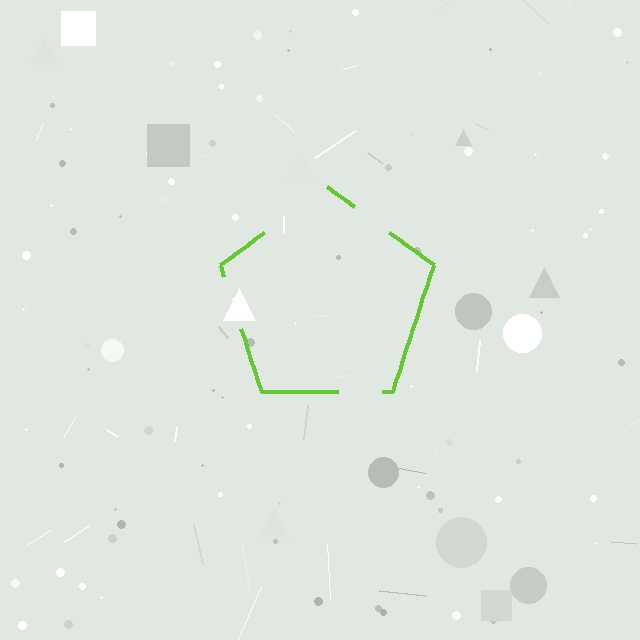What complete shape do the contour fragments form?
The contour fragments form a pentagon.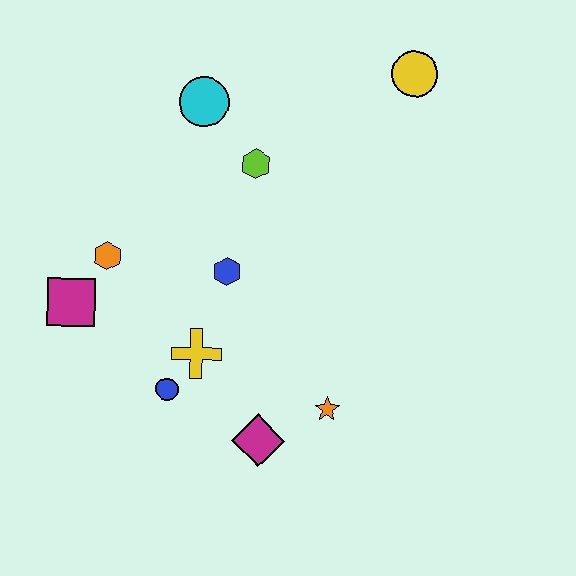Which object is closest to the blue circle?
The yellow cross is closest to the blue circle.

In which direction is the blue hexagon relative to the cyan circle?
The blue hexagon is below the cyan circle.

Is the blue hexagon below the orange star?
No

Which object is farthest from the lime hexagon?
The magenta diamond is farthest from the lime hexagon.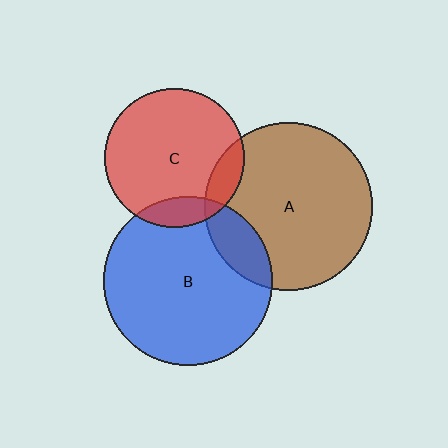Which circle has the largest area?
Circle B (blue).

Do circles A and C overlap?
Yes.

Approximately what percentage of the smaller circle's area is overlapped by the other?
Approximately 10%.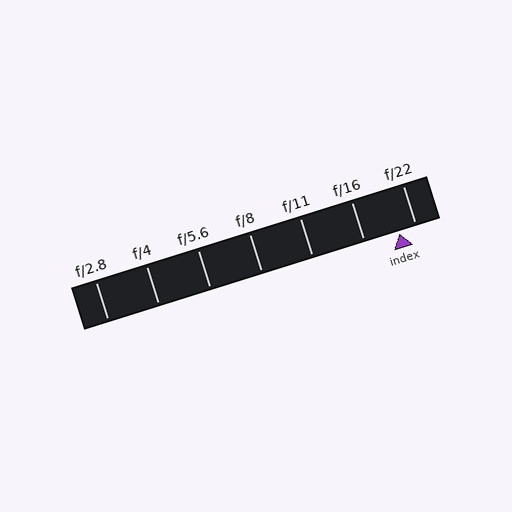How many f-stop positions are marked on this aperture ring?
There are 7 f-stop positions marked.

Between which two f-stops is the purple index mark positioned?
The index mark is between f/16 and f/22.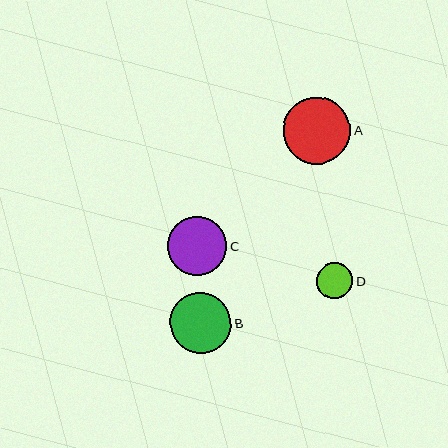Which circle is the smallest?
Circle D is the smallest with a size of approximately 36 pixels.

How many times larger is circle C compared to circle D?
Circle C is approximately 1.6 times the size of circle D.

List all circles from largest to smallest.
From largest to smallest: A, B, C, D.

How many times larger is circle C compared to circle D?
Circle C is approximately 1.6 times the size of circle D.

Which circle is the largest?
Circle A is the largest with a size of approximately 67 pixels.